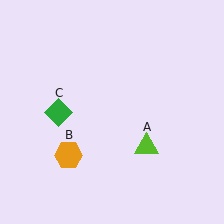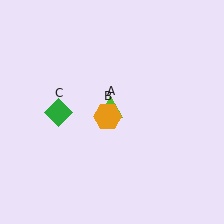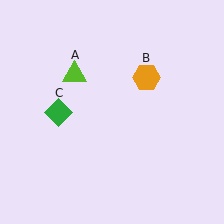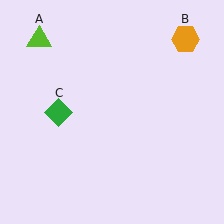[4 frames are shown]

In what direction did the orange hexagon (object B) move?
The orange hexagon (object B) moved up and to the right.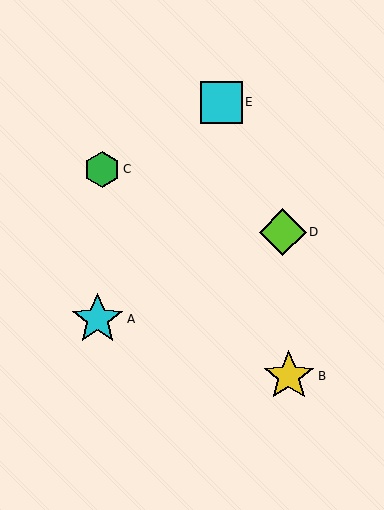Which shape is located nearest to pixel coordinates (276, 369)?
The yellow star (labeled B) at (289, 376) is nearest to that location.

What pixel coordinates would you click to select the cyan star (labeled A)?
Click at (97, 319) to select the cyan star A.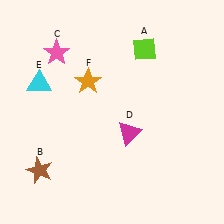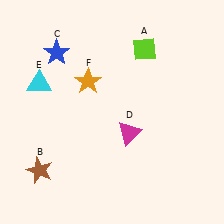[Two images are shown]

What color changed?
The star (C) changed from pink in Image 1 to blue in Image 2.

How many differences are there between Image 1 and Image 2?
There is 1 difference between the two images.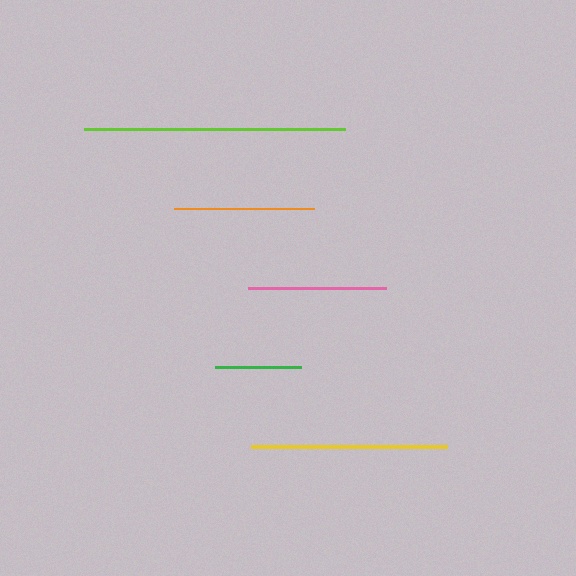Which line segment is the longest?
The lime line is the longest at approximately 261 pixels.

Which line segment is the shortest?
The green line is the shortest at approximately 86 pixels.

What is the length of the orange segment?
The orange segment is approximately 139 pixels long.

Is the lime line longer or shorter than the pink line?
The lime line is longer than the pink line.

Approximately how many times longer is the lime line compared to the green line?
The lime line is approximately 3.0 times the length of the green line.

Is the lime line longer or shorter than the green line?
The lime line is longer than the green line.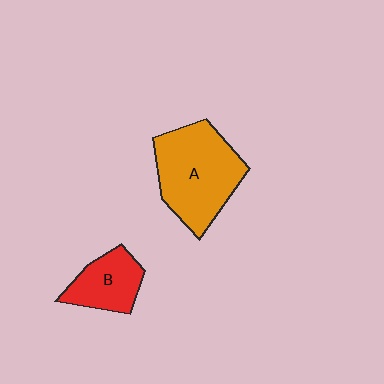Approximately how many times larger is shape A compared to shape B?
Approximately 2.0 times.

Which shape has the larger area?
Shape A (orange).